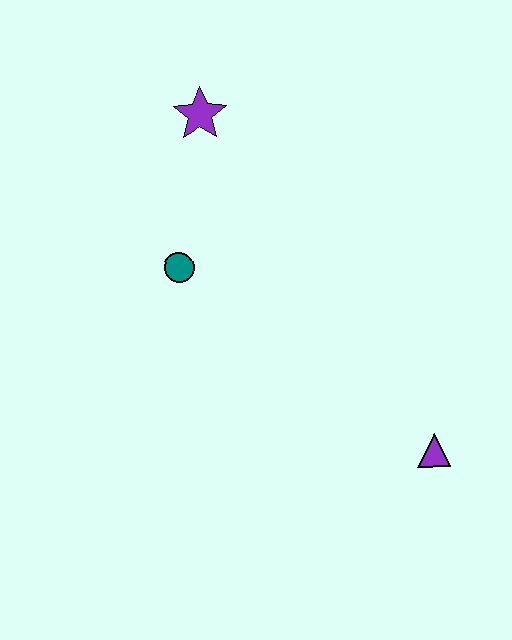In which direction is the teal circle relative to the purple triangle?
The teal circle is to the left of the purple triangle.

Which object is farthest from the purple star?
The purple triangle is farthest from the purple star.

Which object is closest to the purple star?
The teal circle is closest to the purple star.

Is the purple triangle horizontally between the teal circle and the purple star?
No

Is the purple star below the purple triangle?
No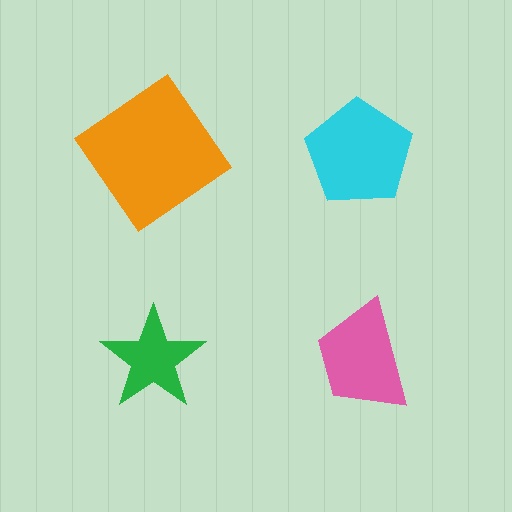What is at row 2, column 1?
A green star.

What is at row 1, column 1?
An orange diamond.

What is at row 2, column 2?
A pink trapezoid.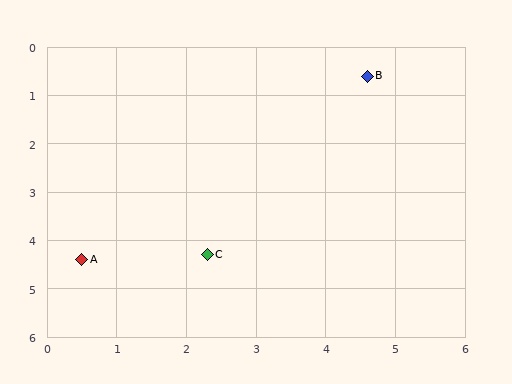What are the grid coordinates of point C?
Point C is at approximately (2.3, 4.3).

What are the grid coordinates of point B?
Point B is at approximately (4.6, 0.6).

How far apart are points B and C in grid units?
Points B and C are about 4.4 grid units apart.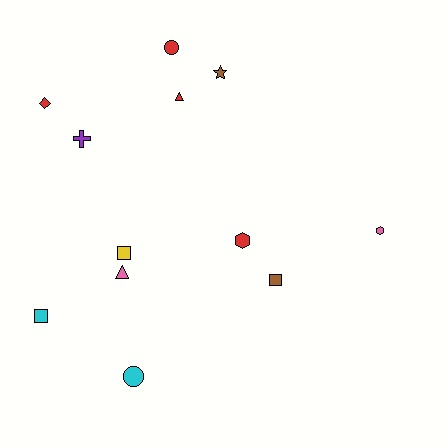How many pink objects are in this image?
There are 2 pink objects.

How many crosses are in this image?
There is 1 cross.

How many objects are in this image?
There are 12 objects.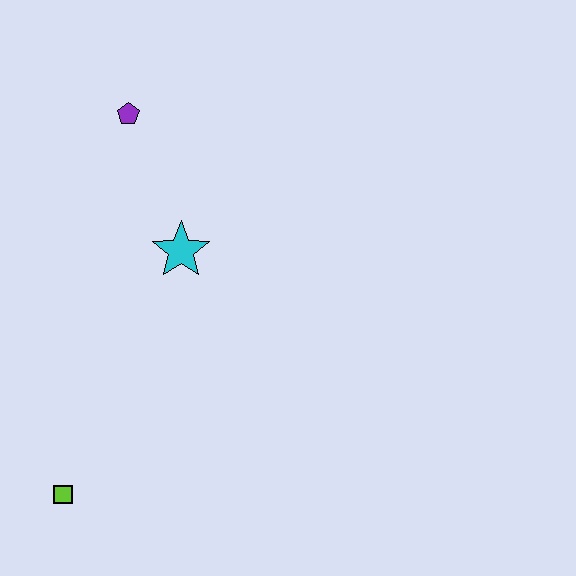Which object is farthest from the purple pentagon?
The lime square is farthest from the purple pentagon.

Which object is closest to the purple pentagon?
The cyan star is closest to the purple pentagon.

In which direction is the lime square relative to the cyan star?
The lime square is below the cyan star.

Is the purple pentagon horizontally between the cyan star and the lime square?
Yes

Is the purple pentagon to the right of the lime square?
Yes